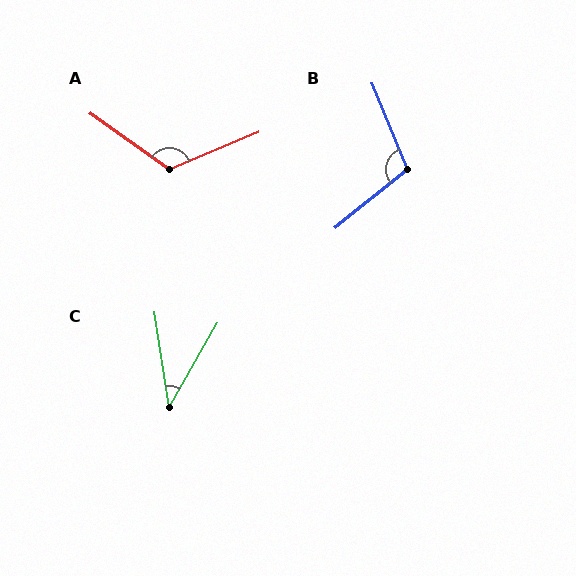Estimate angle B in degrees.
Approximately 107 degrees.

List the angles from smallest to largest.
C (39°), B (107°), A (122°).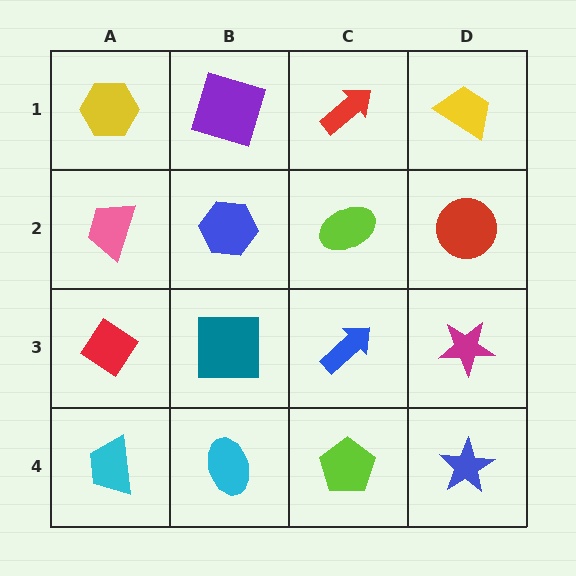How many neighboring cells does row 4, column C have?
3.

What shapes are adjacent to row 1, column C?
A lime ellipse (row 2, column C), a purple square (row 1, column B), a yellow trapezoid (row 1, column D).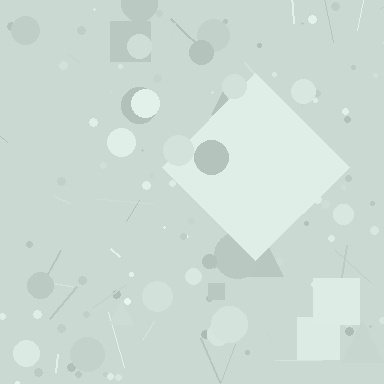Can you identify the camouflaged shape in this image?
The camouflaged shape is a diamond.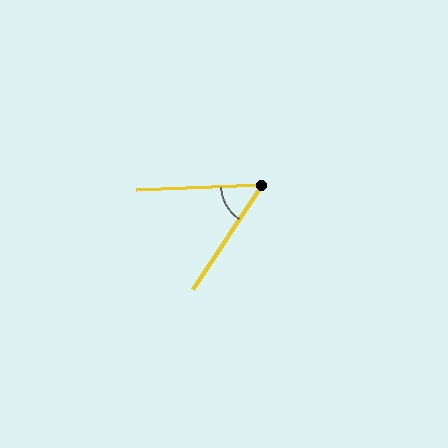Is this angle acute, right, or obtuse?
It is acute.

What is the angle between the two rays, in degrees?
Approximately 54 degrees.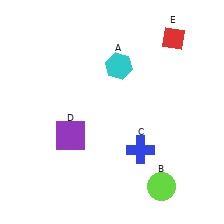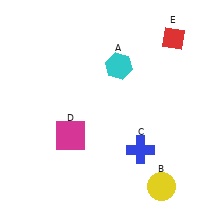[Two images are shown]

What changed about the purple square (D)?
In Image 1, D is purple. In Image 2, it changed to magenta.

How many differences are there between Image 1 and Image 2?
There are 2 differences between the two images.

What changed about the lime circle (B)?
In Image 1, B is lime. In Image 2, it changed to yellow.